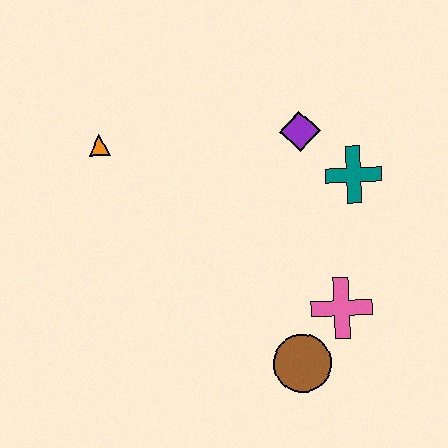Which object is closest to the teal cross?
The purple diamond is closest to the teal cross.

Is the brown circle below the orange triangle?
Yes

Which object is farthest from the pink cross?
The orange triangle is farthest from the pink cross.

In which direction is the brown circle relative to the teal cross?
The brown circle is below the teal cross.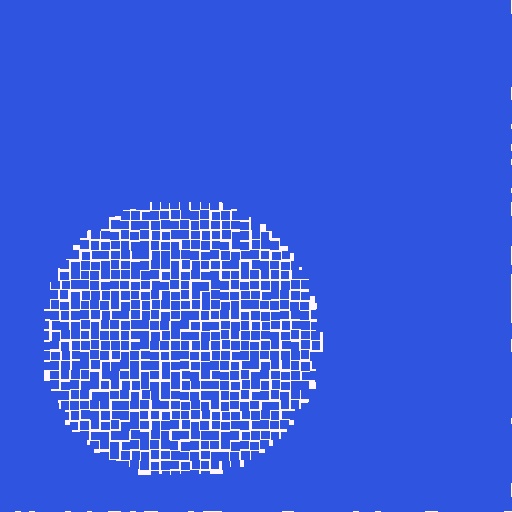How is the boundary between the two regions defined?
The boundary is defined by a change in element density (approximately 1.9x ratio). All elements are the same color, size, and shape.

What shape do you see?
I see a circle.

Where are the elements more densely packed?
The elements are more densely packed outside the circle boundary.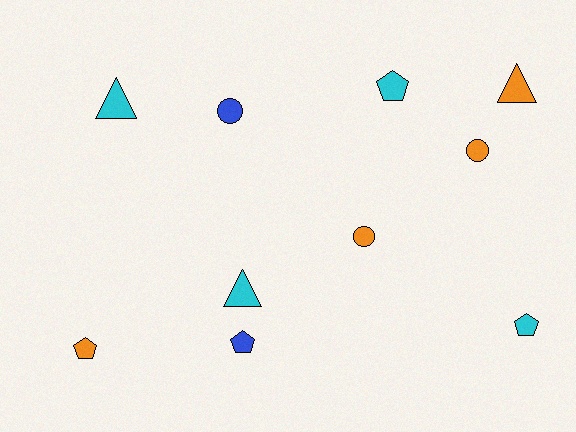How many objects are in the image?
There are 10 objects.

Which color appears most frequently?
Orange, with 4 objects.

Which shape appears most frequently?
Pentagon, with 4 objects.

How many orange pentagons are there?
There is 1 orange pentagon.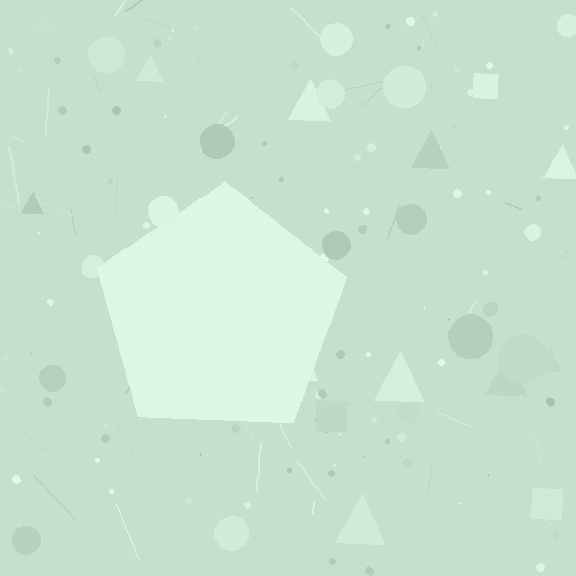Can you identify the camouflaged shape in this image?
The camouflaged shape is a pentagon.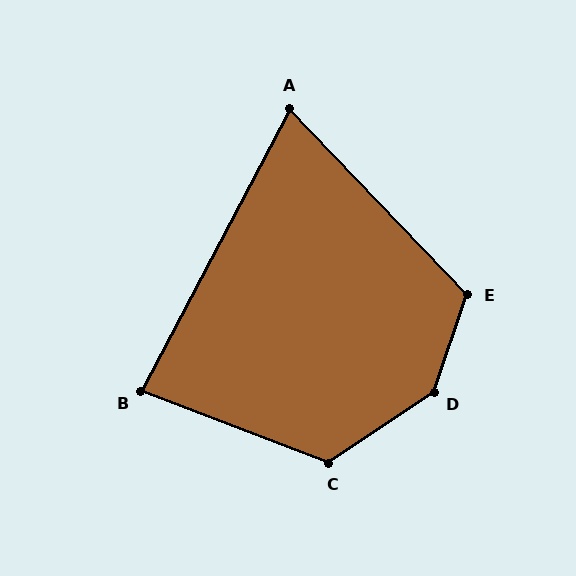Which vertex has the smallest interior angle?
A, at approximately 71 degrees.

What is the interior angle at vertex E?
Approximately 117 degrees (obtuse).